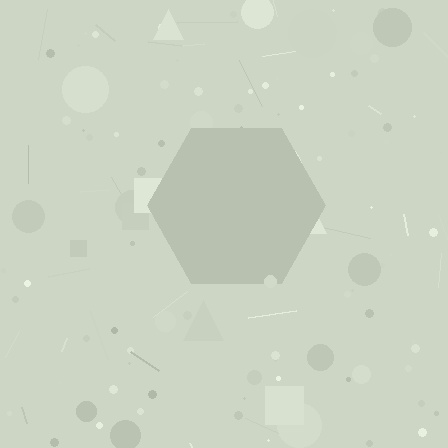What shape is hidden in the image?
A hexagon is hidden in the image.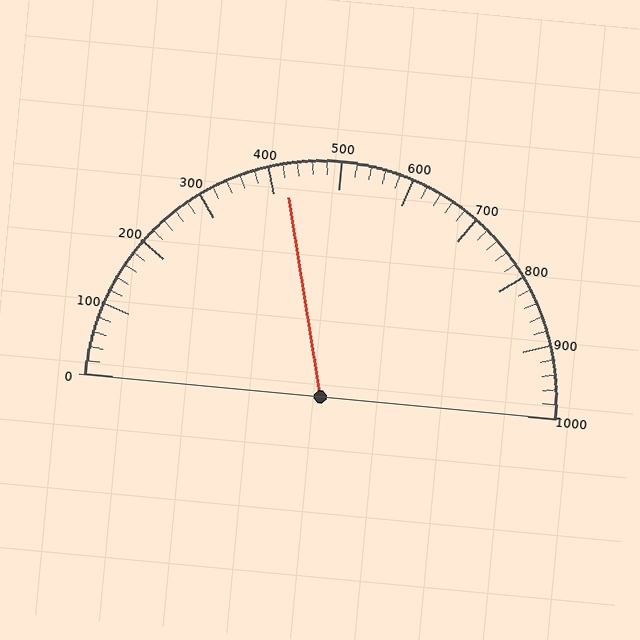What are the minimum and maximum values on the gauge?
The gauge ranges from 0 to 1000.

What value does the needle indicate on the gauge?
The needle indicates approximately 420.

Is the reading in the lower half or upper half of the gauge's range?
The reading is in the lower half of the range (0 to 1000).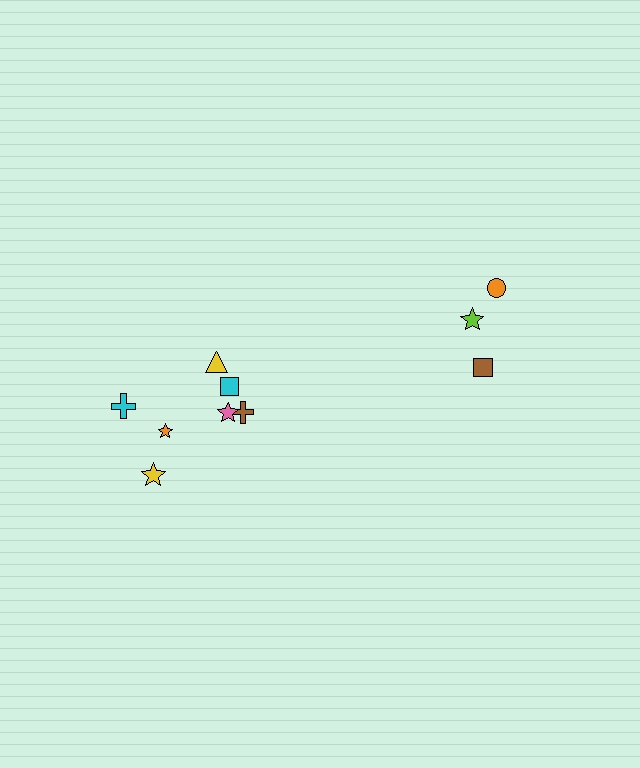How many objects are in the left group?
There are 7 objects.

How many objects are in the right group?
There are 3 objects.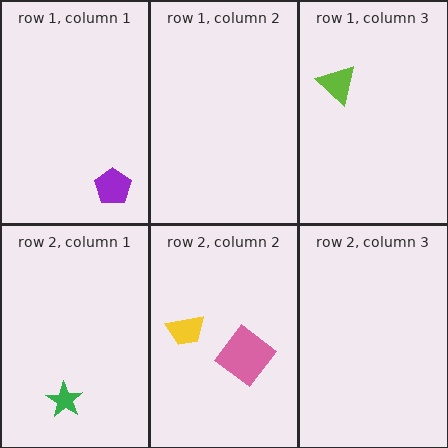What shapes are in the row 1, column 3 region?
The lime triangle.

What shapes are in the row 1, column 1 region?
The purple pentagon.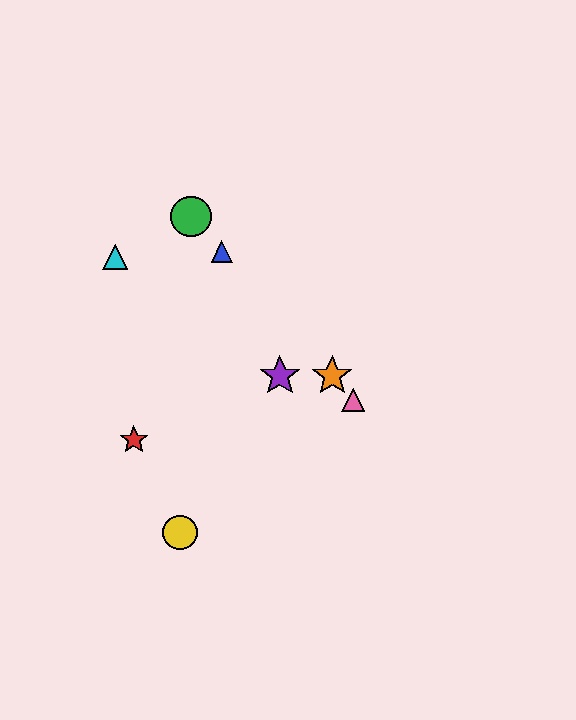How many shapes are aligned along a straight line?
4 shapes (the blue triangle, the green circle, the orange star, the pink triangle) are aligned along a straight line.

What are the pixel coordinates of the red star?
The red star is at (134, 440).